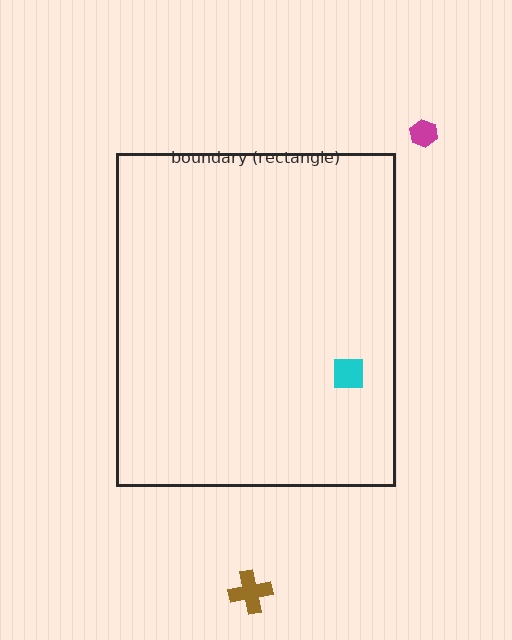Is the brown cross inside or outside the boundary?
Outside.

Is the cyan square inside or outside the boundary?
Inside.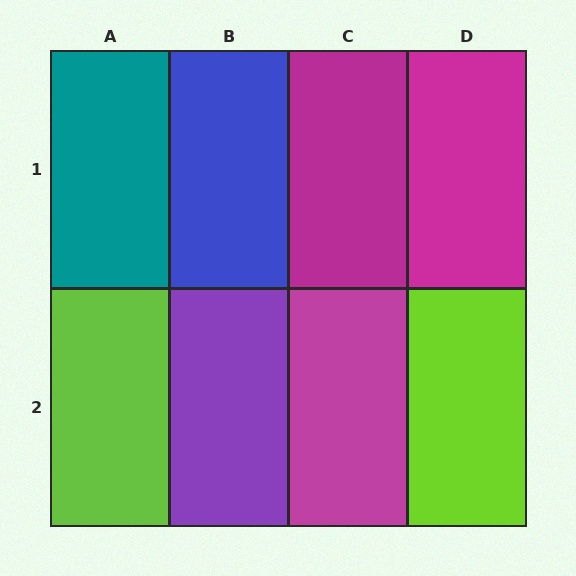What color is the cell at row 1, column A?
Teal.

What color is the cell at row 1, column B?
Blue.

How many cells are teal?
1 cell is teal.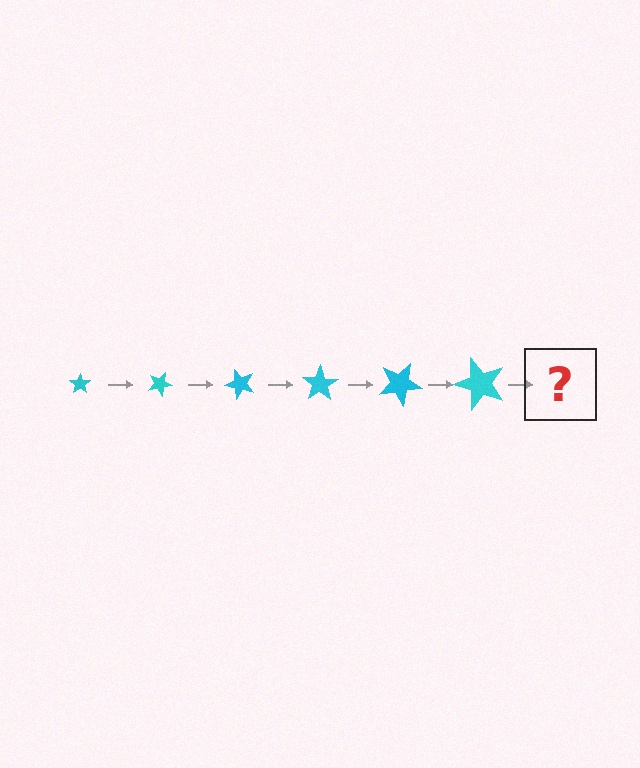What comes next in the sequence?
The next element should be a star, larger than the previous one and rotated 150 degrees from the start.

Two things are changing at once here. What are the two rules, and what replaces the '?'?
The two rules are that the star grows larger each step and it rotates 25 degrees each step. The '?' should be a star, larger than the previous one and rotated 150 degrees from the start.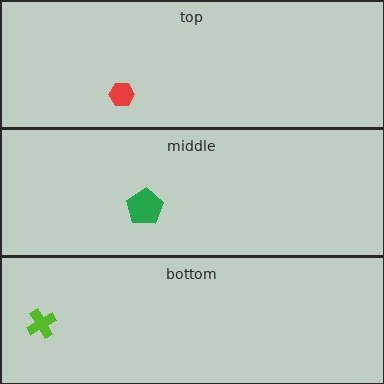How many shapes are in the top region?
1.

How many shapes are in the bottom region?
1.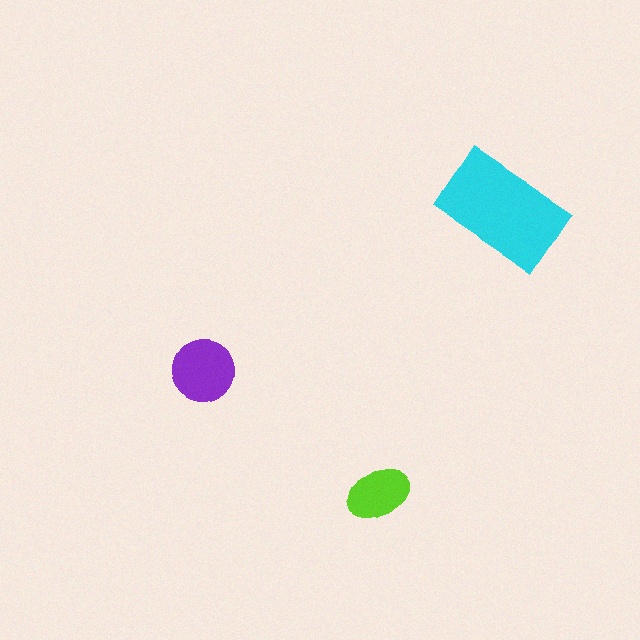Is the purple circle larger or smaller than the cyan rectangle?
Smaller.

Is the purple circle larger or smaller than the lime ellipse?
Larger.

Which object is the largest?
The cyan rectangle.